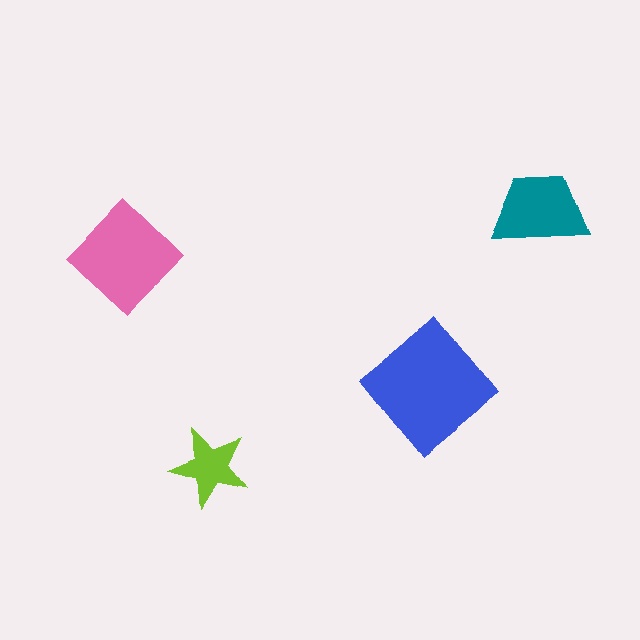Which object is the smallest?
The lime star.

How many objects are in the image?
There are 4 objects in the image.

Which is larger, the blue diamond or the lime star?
The blue diamond.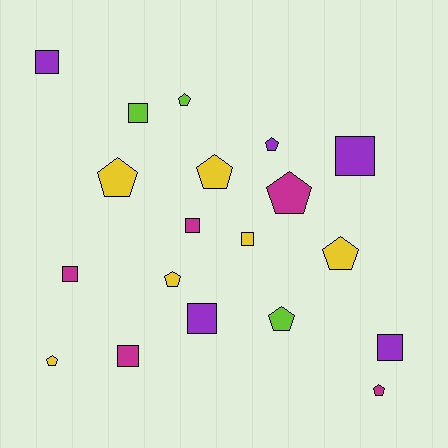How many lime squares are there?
There is 1 lime square.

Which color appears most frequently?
Yellow, with 6 objects.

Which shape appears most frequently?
Pentagon, with 10 objects.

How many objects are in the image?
There are 19 objects.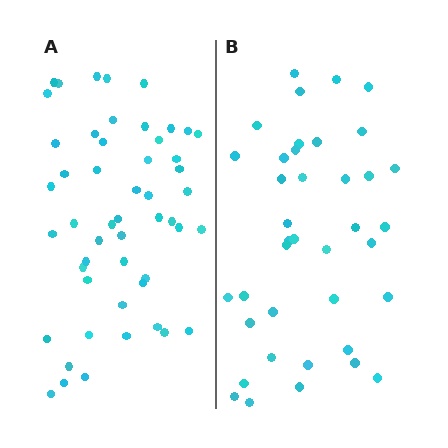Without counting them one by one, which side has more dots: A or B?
Region A (the left region) has more dots.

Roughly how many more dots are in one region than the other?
Region A has roughly 12 or so more dots than region B.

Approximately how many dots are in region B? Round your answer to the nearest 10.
About 40 dots. (The exact count is 39, which rounds to 40.)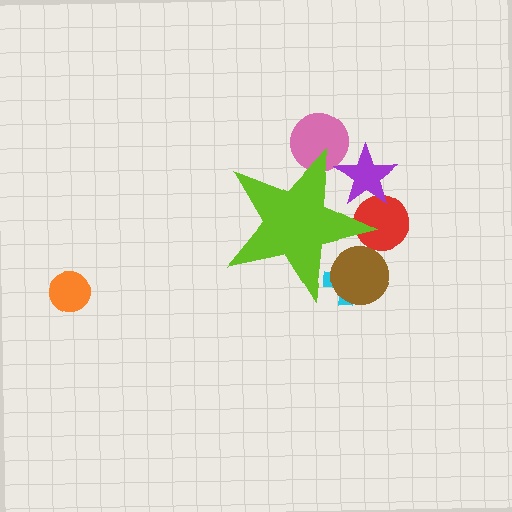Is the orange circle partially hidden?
No, the orange circle is fully visible.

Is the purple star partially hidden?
Yes, the purple star is partially hidden behind the lime star.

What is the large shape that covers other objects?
A lime star.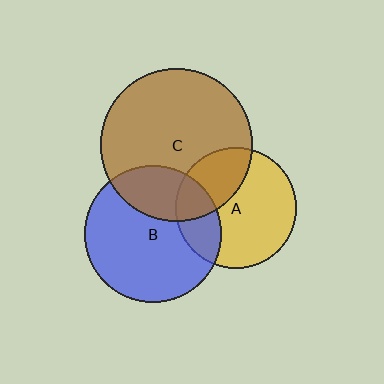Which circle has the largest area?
Circle C (brown).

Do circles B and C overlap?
Yes.